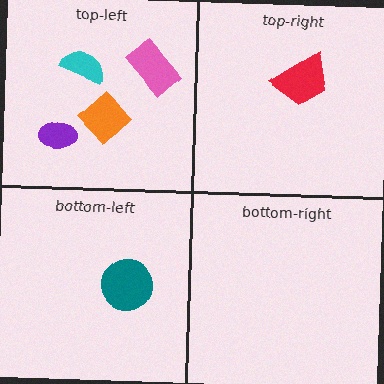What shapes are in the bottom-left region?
The teal circle.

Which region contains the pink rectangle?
The top-left region.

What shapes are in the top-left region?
The purple ellipse, the cyan semicircle, the orange diamond, the pink rectangle.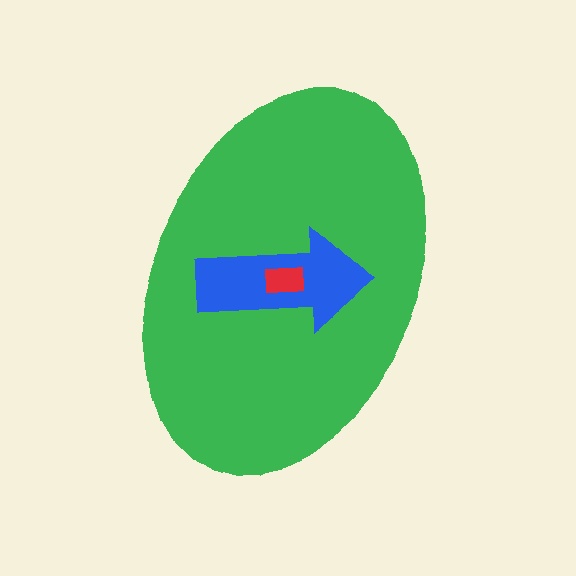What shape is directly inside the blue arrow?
The red rectangle.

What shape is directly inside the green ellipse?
The blue arrow.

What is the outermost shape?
The green ellipse.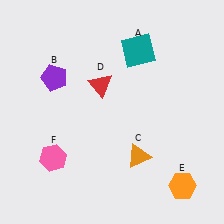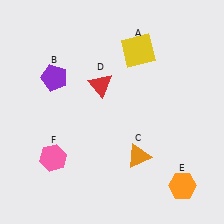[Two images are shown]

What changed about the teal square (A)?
In Image 1, A is teal. In Image 2, it changed to yellow.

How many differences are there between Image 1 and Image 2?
There is 1 difference between the two images.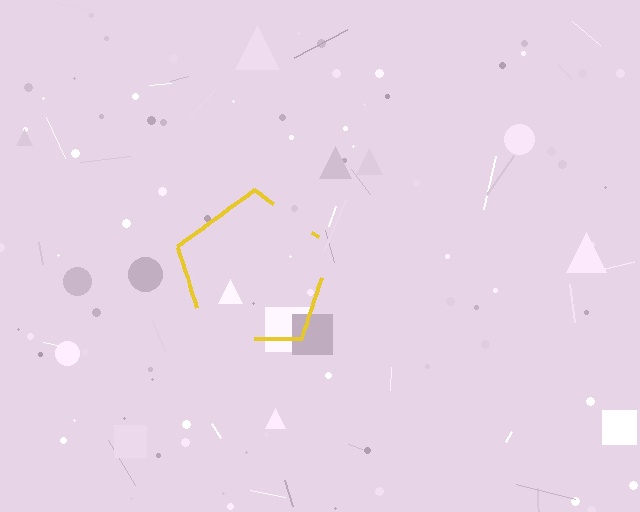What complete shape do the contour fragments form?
The contour fragments form a pentagon.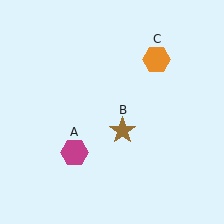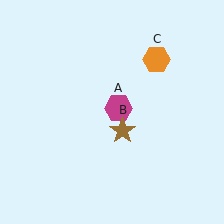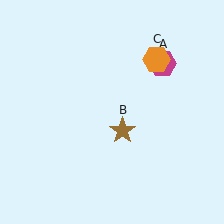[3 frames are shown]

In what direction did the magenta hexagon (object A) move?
The magenta hexagon (object A) moved up and to the right.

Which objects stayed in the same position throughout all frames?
Brown star (object B) and orange hexagon (object C) remained stationary.